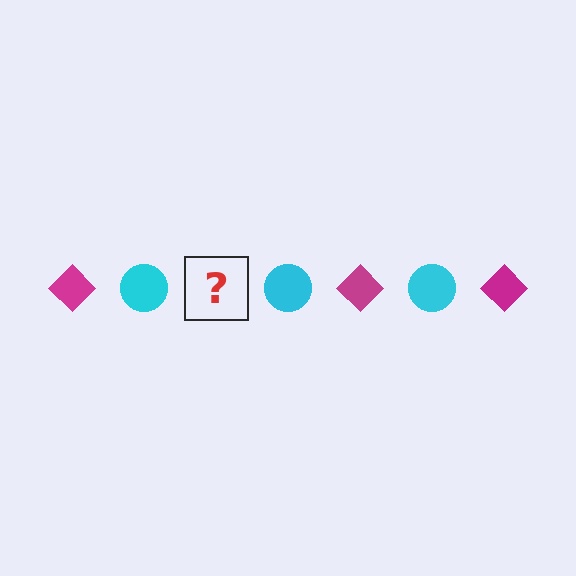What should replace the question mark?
The question mark should be replaced with a magenta diamond.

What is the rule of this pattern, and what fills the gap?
The rule is that the pattern alternates between magenta diamond and cyan circle. The gap should be filled with a magenta diamond.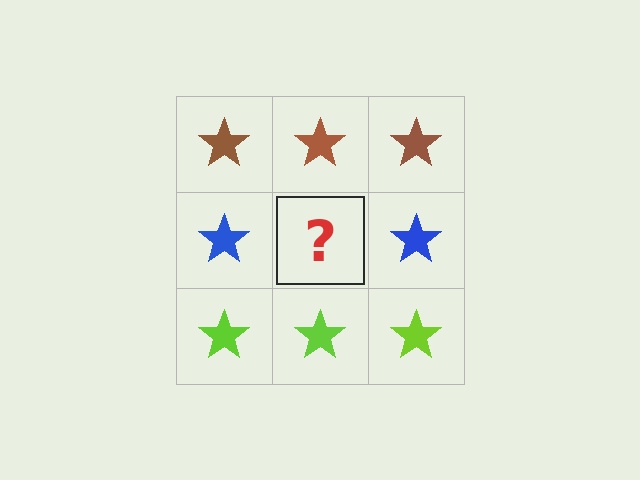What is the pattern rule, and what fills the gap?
The rule is that each row has a consistent color. The gap should be filled with a blue star.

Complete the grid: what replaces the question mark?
The question mark should be replaced with a blue star.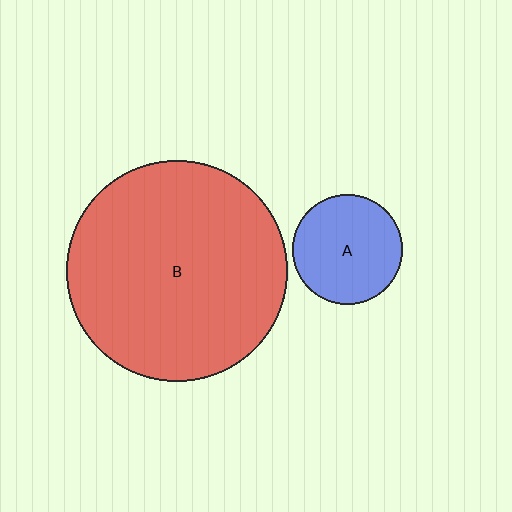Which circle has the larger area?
Circle B (red).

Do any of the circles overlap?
No, none of the circles overlap.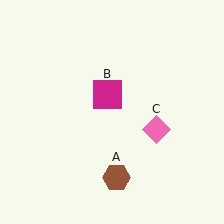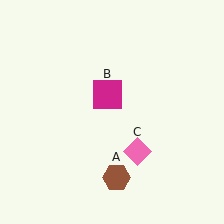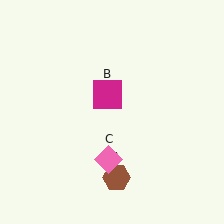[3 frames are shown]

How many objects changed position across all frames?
1 object changed position: pink diamond (object C).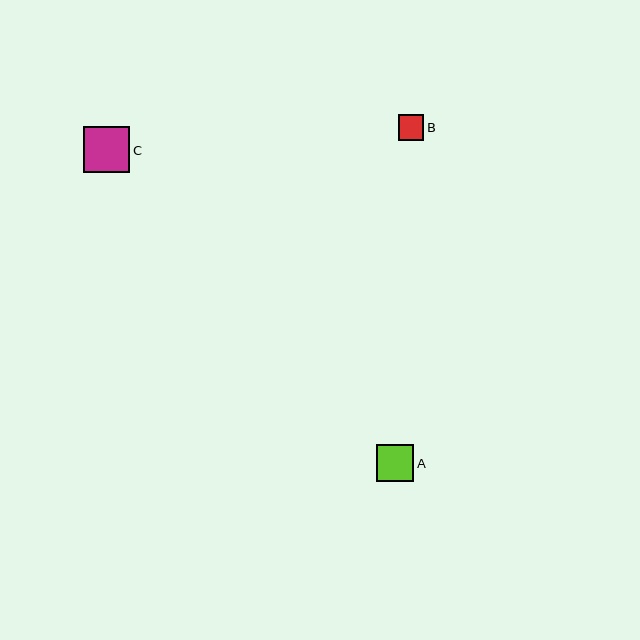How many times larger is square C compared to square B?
Square C is approximately 1.8 times the size of square B.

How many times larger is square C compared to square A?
Square C is approximately 1.2 times the size of square A.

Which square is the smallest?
Square B is the smallest with a size of approximately 25 pixels.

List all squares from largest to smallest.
From largest to smallest: C, A, B.